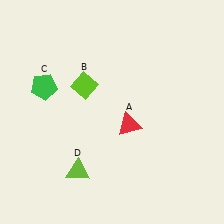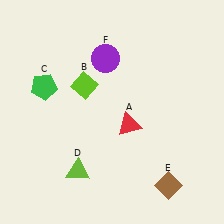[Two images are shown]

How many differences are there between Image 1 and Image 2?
There are 2 differences between the two images.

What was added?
A brown diamond (E), a purple circle (F) were added in Image 2.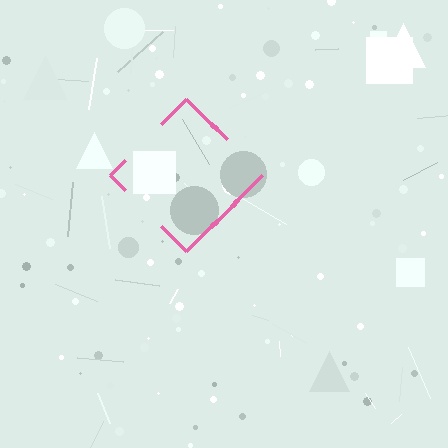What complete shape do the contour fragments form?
The contour fragments form a diamond.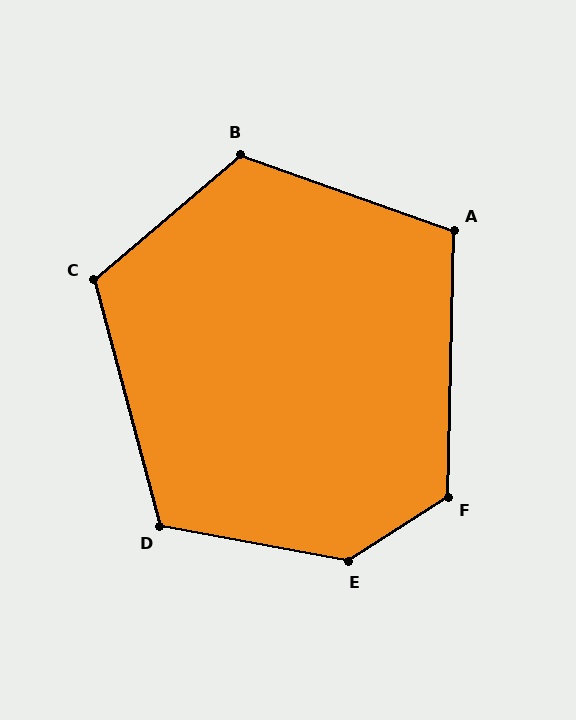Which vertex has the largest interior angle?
E, at approximately 136 degrees.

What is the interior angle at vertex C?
Approximately 115 degrees (obtuse).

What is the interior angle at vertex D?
Approximately 115 degrees (obtuse).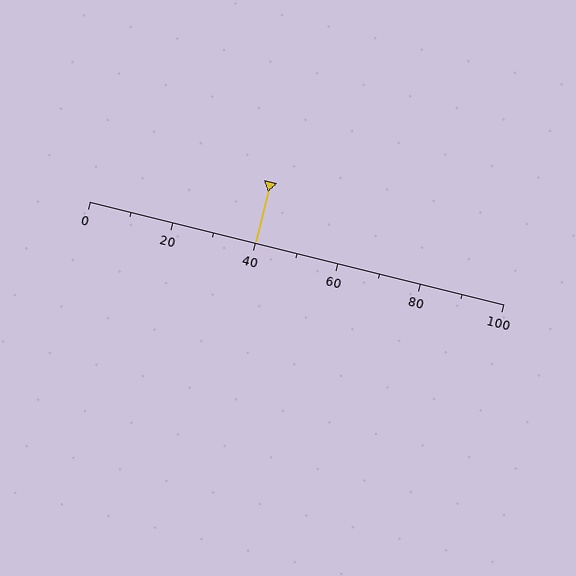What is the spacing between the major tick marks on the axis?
The major ticks are spaced 20 apart.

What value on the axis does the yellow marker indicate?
The marker indicates approximately 40.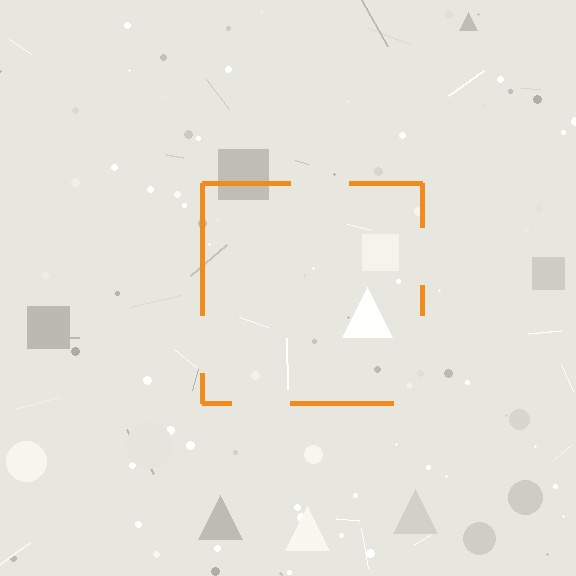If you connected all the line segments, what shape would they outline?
They would outline a square.